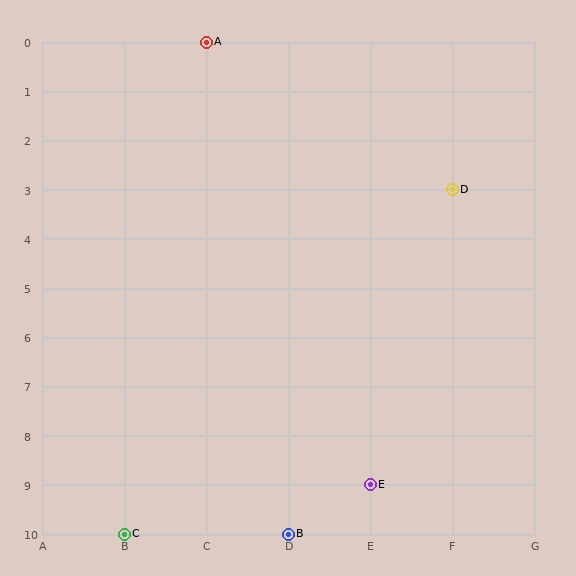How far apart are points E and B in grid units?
Points E and B are 1 column and 1 row apart (about 1.4 grid units diagonally).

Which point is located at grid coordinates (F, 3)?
Point D is at (F, 3).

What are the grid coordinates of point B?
Point B is at grid coordinates (D, 10).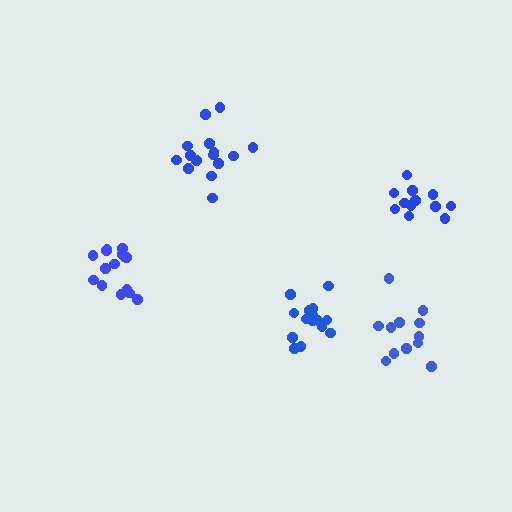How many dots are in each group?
Group 1: 15 dots, Group 2: 15 dots, Group 3: 12 dots, Group 4: 15 dots, Group 5: 12 dots (69 total).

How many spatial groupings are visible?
There are 5 spatial groupings.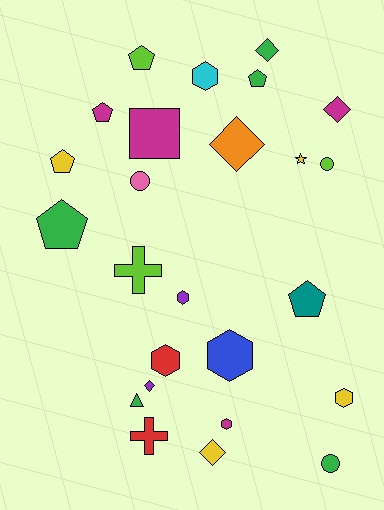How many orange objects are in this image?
There is 1 orange object.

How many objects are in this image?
There are 25 objects.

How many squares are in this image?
There is 1 square.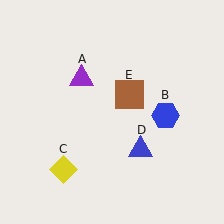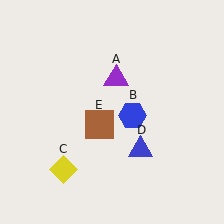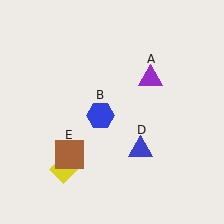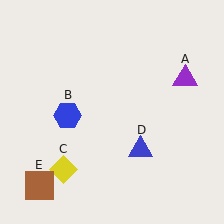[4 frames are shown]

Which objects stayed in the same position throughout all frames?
Yellow diamond (object C) and blue triangle (object D) remained stationary.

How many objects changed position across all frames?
3 objects changed position: purple triangle (object A), blue hexagon (object B), brown square (object E).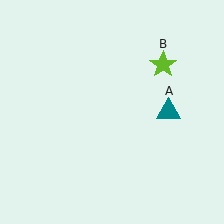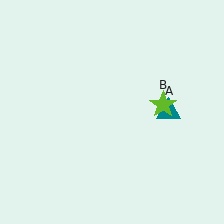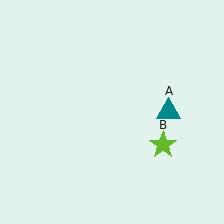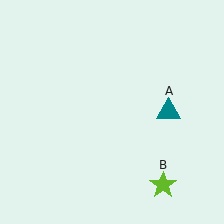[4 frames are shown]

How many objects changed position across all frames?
1 object changed position: lime star (object B).